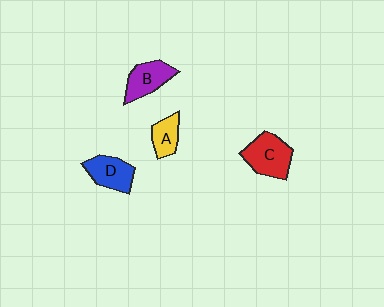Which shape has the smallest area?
Shape A (yellow).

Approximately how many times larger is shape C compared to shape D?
Approximately 1.2 times.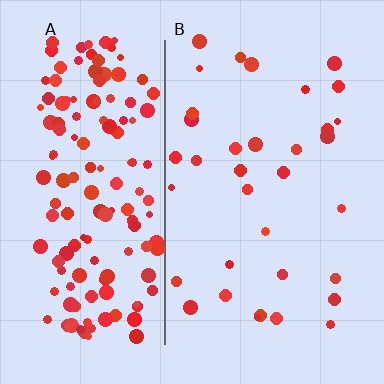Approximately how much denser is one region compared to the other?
Approximately 4.6× — region A over region B.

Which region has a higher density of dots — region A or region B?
A (the left).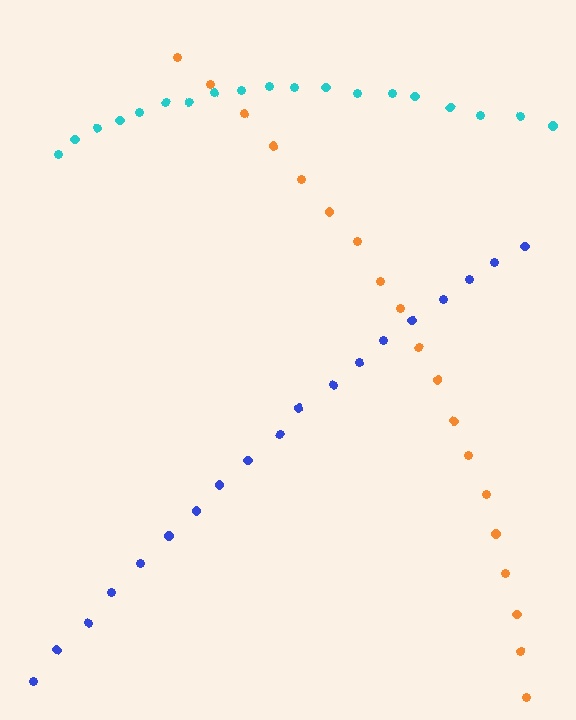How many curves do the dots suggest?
There are 3 distinct paths.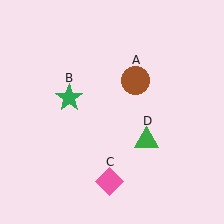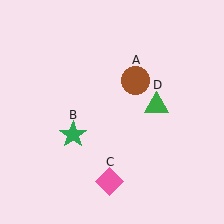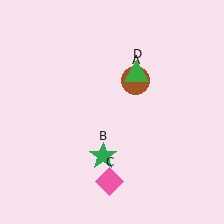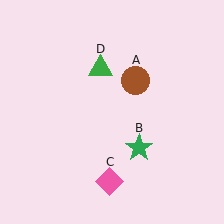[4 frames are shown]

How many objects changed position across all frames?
2 objects changed position: green star (object B), green triangle (object D).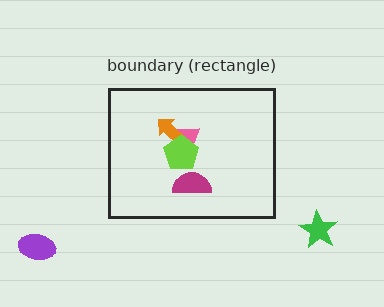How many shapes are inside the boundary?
4 inside, 2 outside.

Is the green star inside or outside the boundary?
Outside.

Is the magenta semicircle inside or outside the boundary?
Inside.